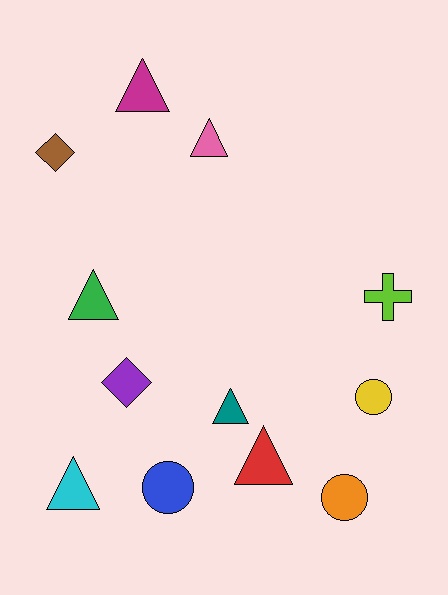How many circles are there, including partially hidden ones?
There are 3 circles.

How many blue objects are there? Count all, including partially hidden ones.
There is 1 blue object.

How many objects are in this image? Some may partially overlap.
There are 12 objects.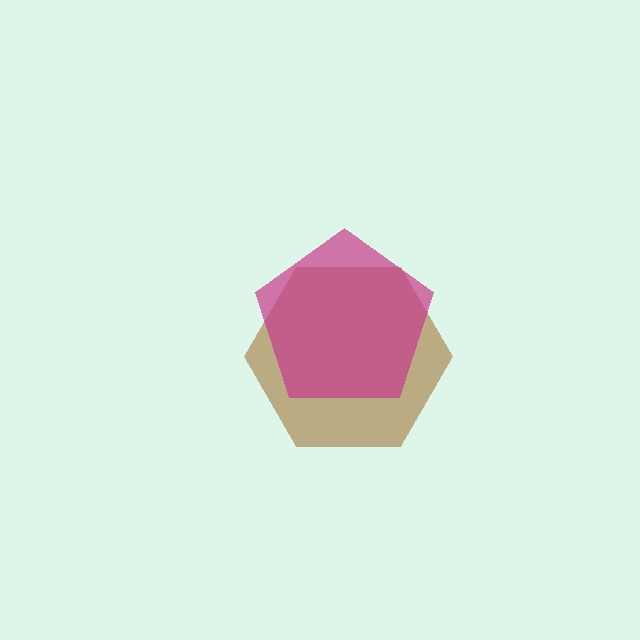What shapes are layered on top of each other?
The layered shapes are: a brown hexagon, a magenta pentagon.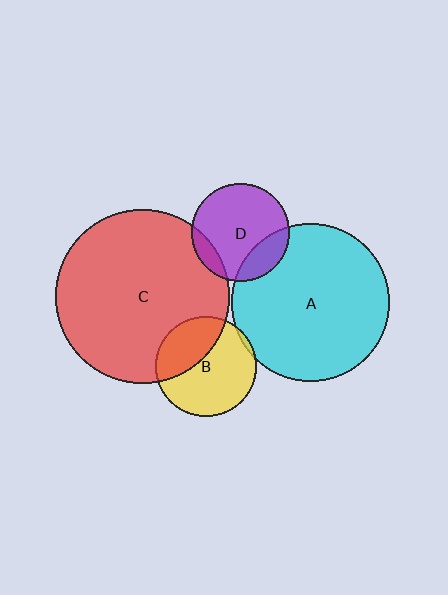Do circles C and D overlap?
Yes.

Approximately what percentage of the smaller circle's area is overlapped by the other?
Approximately 10%.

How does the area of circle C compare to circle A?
Approximately 1.2 times.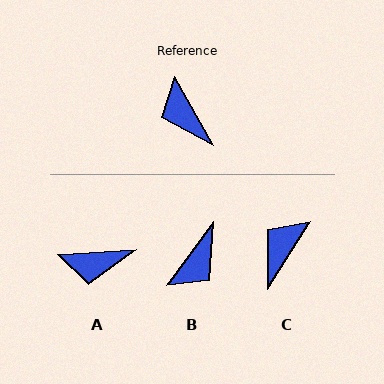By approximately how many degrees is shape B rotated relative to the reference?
Approximately 114 degrees counter-clockwise.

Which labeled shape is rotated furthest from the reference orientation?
B, about 114 degrees away.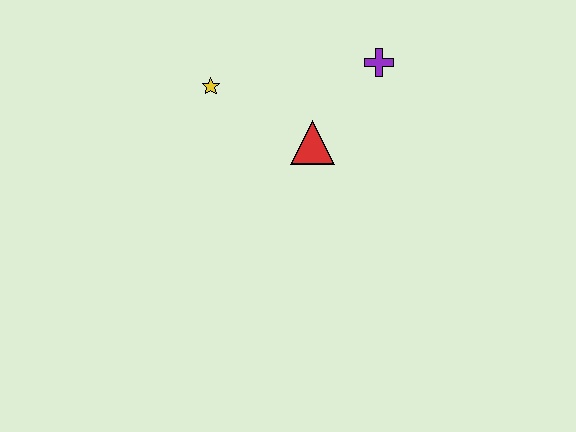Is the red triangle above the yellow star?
No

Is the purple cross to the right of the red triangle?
Yes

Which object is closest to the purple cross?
The red triangle is closest to the purple cross.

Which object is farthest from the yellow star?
The purple cross is farthest from the yellow star.